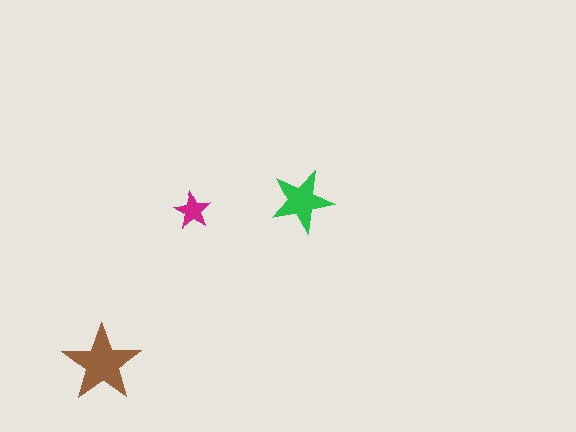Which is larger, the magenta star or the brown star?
The brown one.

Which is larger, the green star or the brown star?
The brown one.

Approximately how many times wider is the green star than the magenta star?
About 1.5 times wider.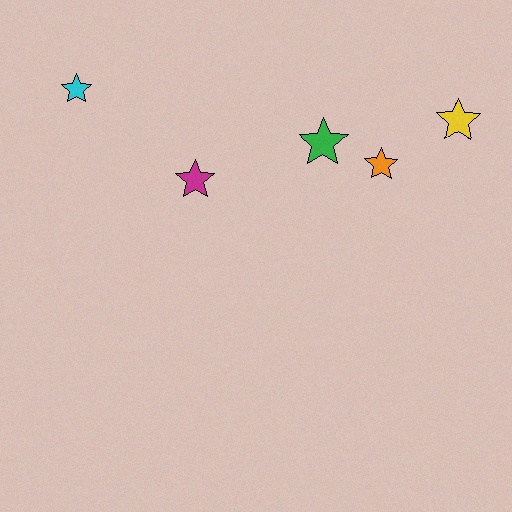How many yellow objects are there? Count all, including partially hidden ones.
There is 1 yellow object.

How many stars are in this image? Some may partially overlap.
There are 5 stars.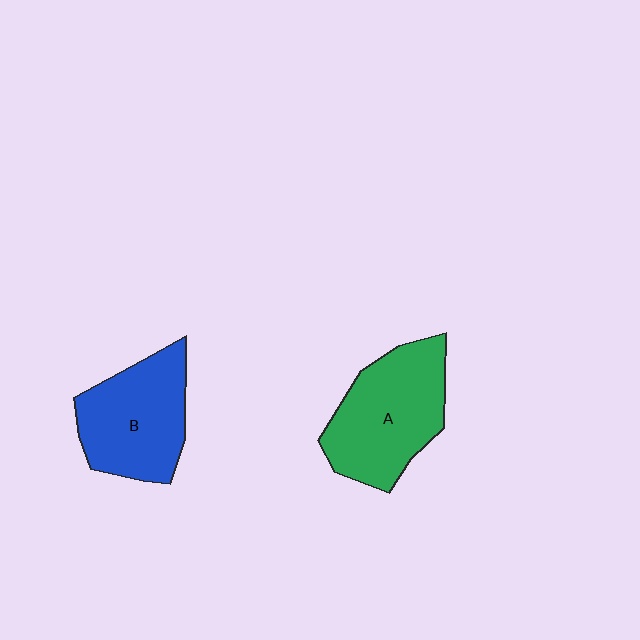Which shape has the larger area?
Shape A (green).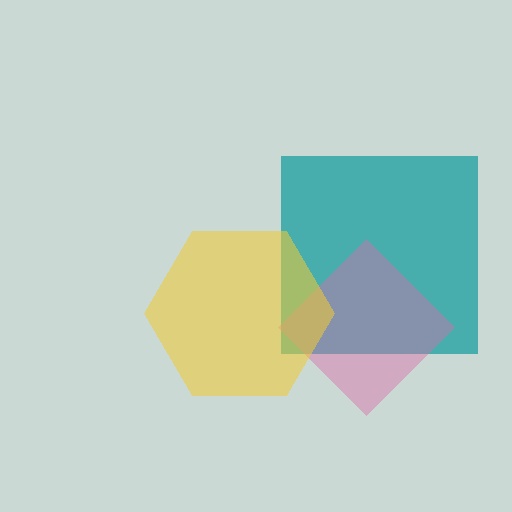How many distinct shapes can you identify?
There are 3 distinct shapes: a teal square, a pink diamond, a yellow hexagon.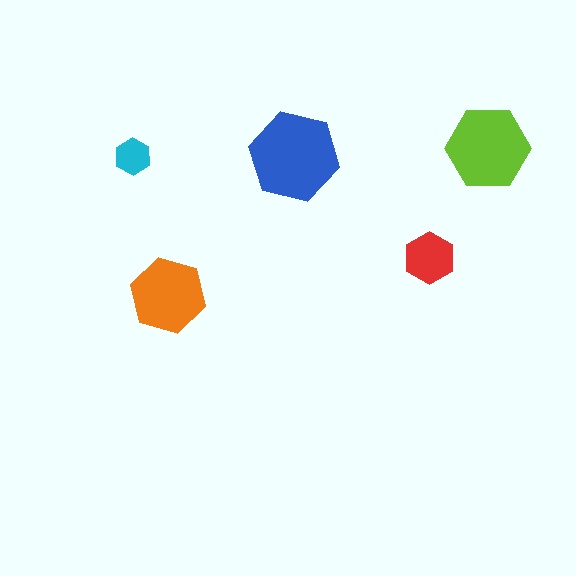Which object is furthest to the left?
The cyan hexagon is leftmost.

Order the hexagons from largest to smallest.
the blue one, the lime one, the orange one, the red one, the cyan one.